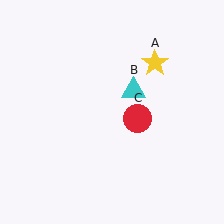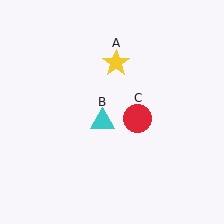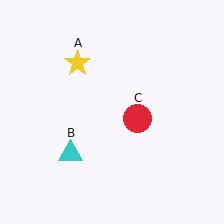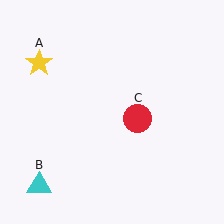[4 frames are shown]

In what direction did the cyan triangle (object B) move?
The cyan triangle (object B) moved down and to the left.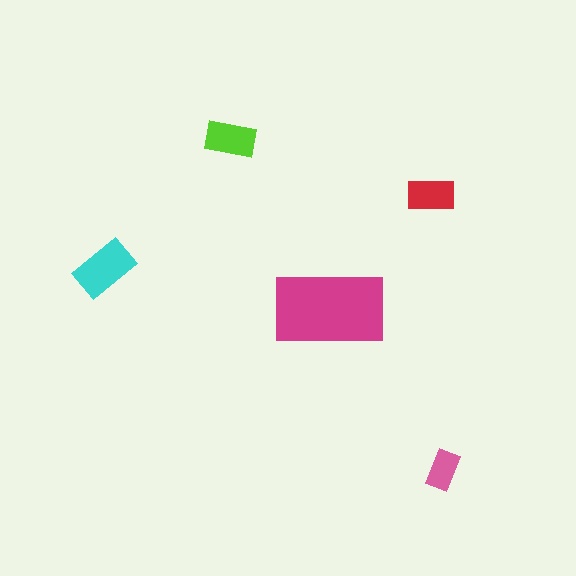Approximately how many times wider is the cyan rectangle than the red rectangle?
About 1.5 times wider.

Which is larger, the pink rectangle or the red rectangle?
The red one.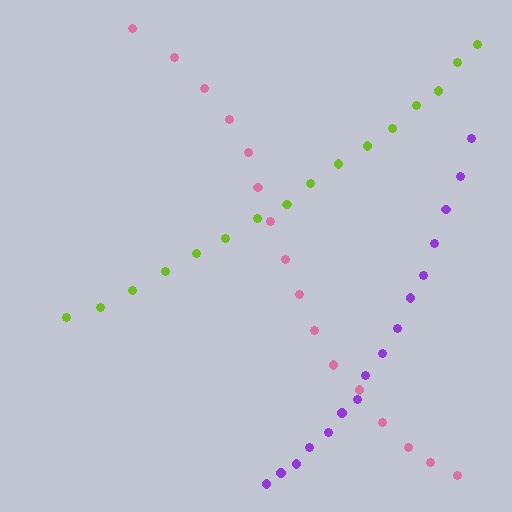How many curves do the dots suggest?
There are 3 distinct paths.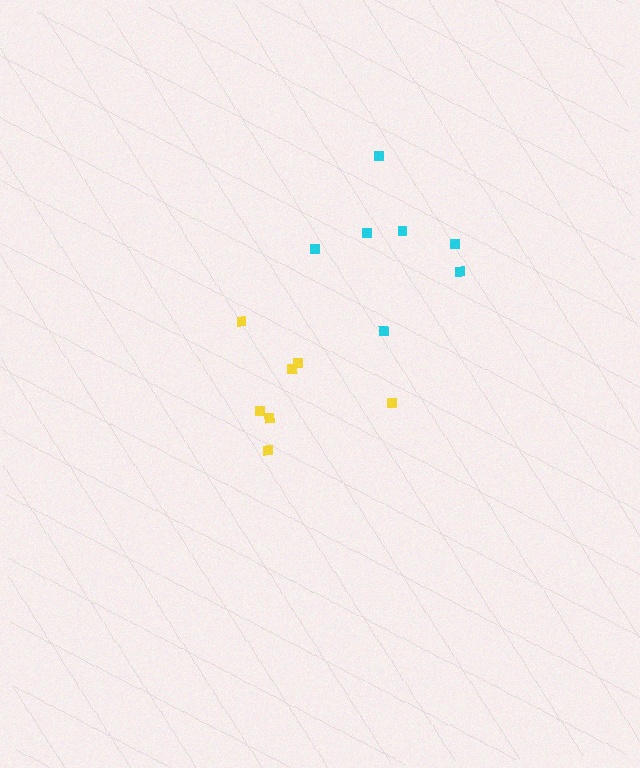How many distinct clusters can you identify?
There are 2 distinct clusters.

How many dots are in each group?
Group 1: 7 dots, Group 2: 7 dots (14 total).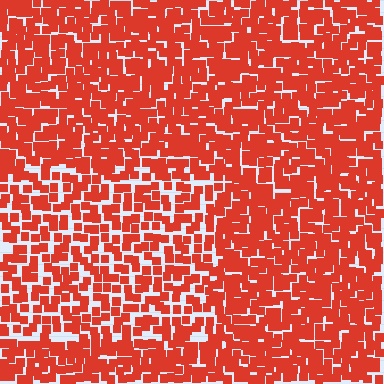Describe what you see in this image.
The image contains small red elements arranged at two different densities. A rectangle-shaped region is visible where the elements are less densely packed than the surrounding area.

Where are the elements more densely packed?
The elements are more densely packed outside the rectangle boundary.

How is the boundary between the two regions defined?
The boundary is defined by a change in element density (approximately 1.5x ratio). All elements are the same color, size, and shape.